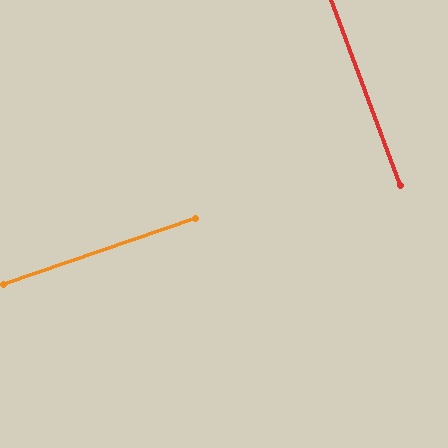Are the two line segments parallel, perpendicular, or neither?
Perpendicular — they meet at approximately 89°.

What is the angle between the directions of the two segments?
Approximately 89 degrees.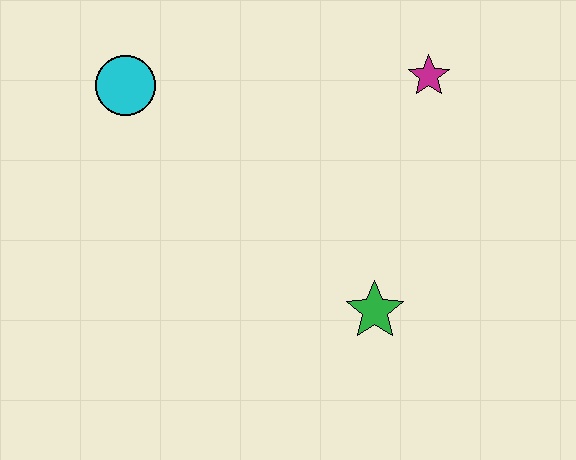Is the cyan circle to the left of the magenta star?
Yes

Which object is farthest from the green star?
The cyan circle is farthest from the green star.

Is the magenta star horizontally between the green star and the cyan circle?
No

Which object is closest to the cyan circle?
The magenta star is closest to the cyan circle.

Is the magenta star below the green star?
No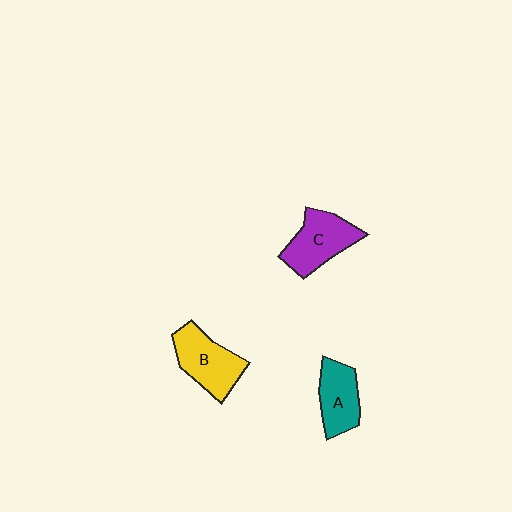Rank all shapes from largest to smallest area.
From largest to smallest: B (yellow), C (purple), A (teal).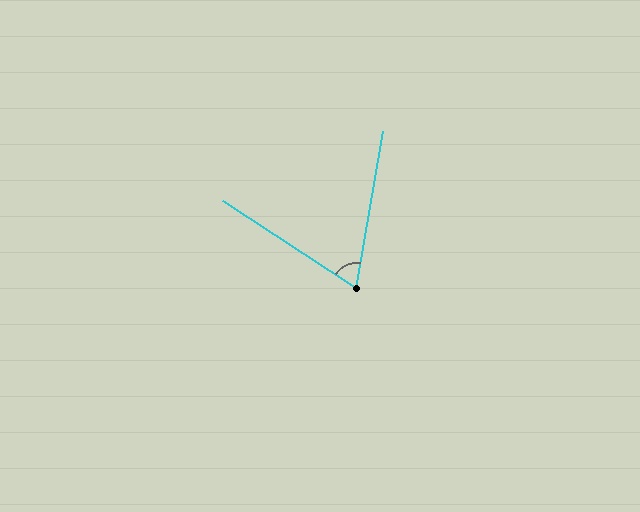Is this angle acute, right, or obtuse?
It is acute.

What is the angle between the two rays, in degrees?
Approximately 67 degrees.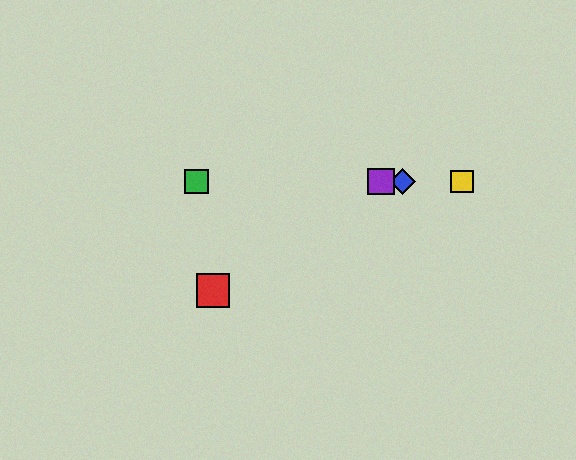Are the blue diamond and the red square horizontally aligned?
No, the blue diamond is at y≈181 and the red square is at y≈291.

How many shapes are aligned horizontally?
4 shapes (the blue diamond, the green square, the yellow square, the purple square) are aligned horizontally.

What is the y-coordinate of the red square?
The red square is at y≈291.